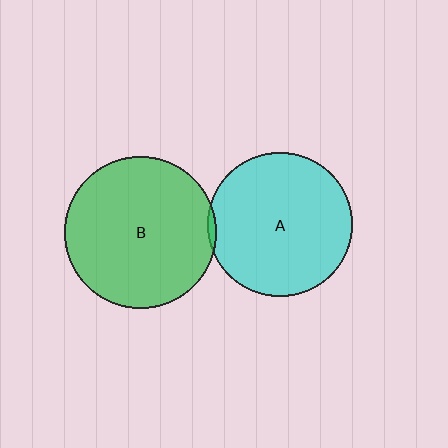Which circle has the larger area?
Circle B (green).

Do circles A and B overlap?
Yes.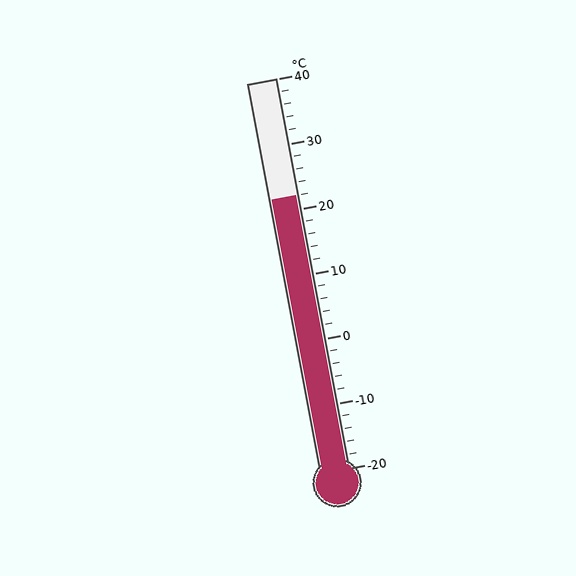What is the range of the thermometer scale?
The thermometer scale ranges from -20°C to 40°C.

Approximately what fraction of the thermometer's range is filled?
The thermometer is filled to approximately 70% of its range.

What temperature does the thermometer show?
The thermometer shows approximately 22°C.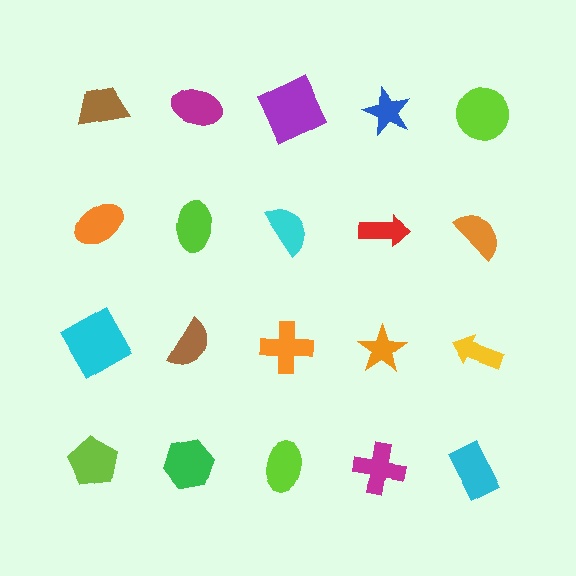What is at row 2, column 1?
An orange ellipse.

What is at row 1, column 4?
A blue star.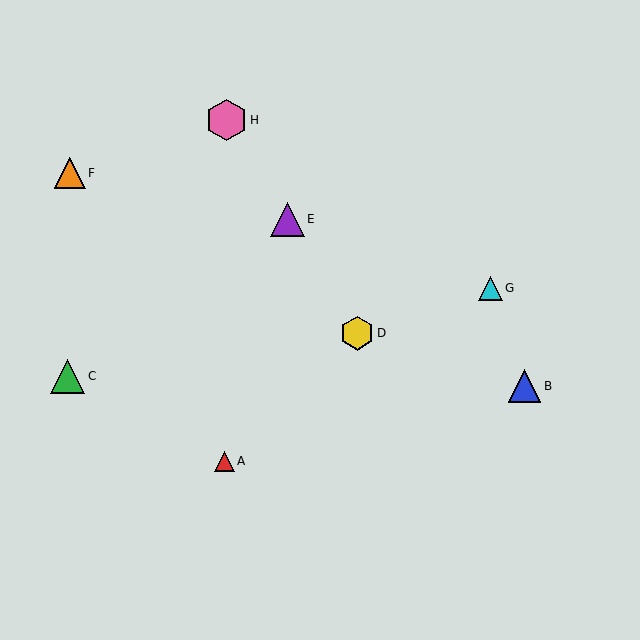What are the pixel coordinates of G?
Object G is at (490, 288).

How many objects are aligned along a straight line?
3 objects (D, E, H) are aligned along a straight line.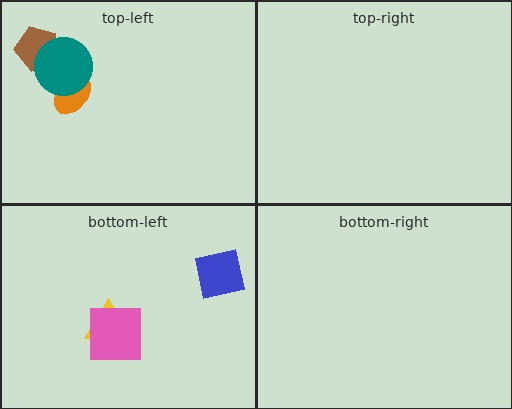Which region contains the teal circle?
The top-left region.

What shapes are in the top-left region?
The brown pentagon, the orange ellipse, the teal circle.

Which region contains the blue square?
The bottom-left region.